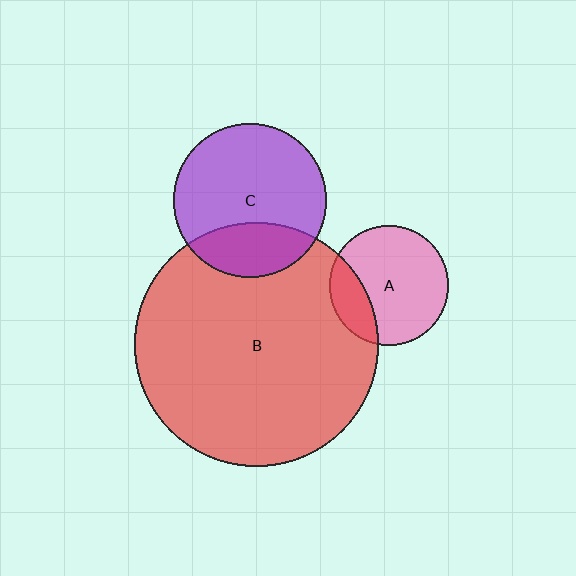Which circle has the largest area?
Circle B (red).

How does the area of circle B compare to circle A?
Approximately 4.2 times.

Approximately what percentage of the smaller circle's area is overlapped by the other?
Approximately 25%.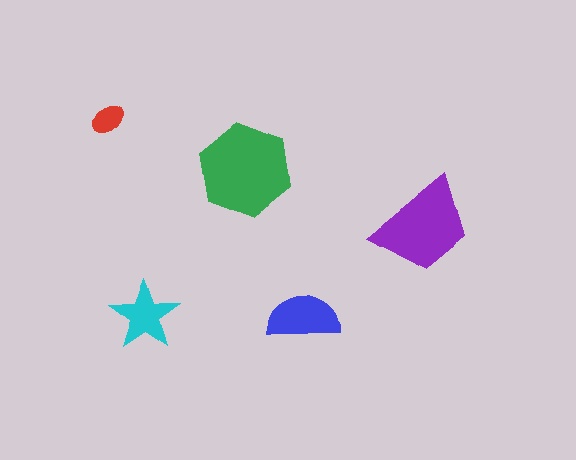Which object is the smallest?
The red ellipse.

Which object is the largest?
The green hexagon.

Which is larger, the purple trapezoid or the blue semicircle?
The purple trapezoid.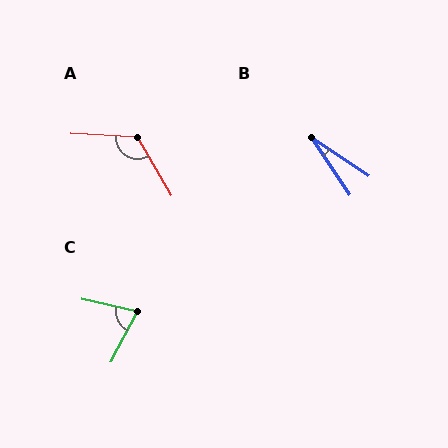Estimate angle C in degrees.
Approximately 74 degrees.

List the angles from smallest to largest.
B (23°), C (74°), A (124°).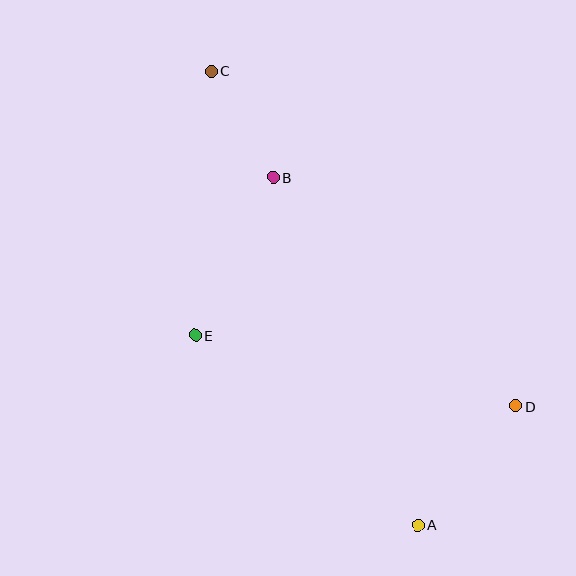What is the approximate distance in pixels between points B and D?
The distance between B and D is approximately 333 pixels.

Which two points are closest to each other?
Points B and C are closest to each other.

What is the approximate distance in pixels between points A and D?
The distance between A and D is approximately 154 pixels.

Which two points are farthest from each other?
Points A and C are farthest from each other.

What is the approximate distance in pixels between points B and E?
The distance between B and E is approximately 176 pixels.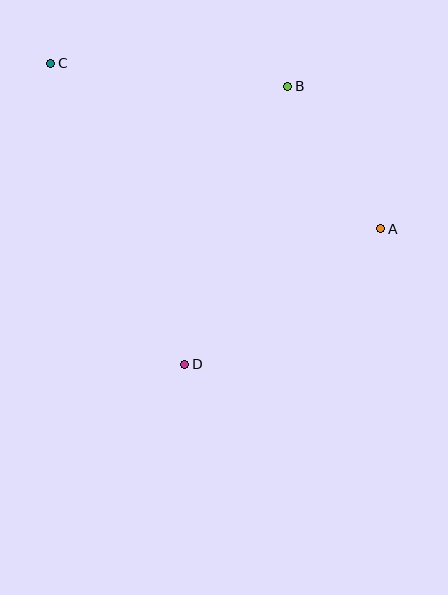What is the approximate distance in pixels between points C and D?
The distance between C and D is approximately 330 pixels.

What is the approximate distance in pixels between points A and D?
The distance between A and D is approximately 238 pixels.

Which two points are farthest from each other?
Points A and C are farthest from each other.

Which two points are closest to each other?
Points A and B are closest to each other.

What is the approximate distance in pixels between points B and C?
The distance between B and C is approximately 238 pixels.